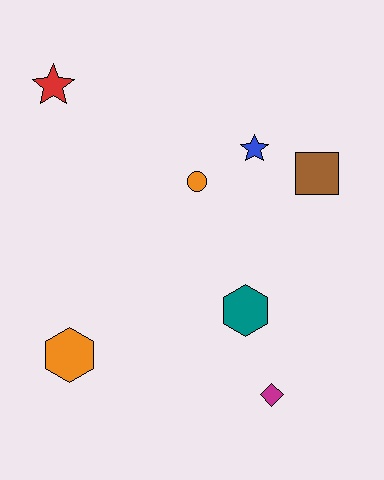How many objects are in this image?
There are 7 objects.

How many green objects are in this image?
There are no green objects.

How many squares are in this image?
There is 1 square.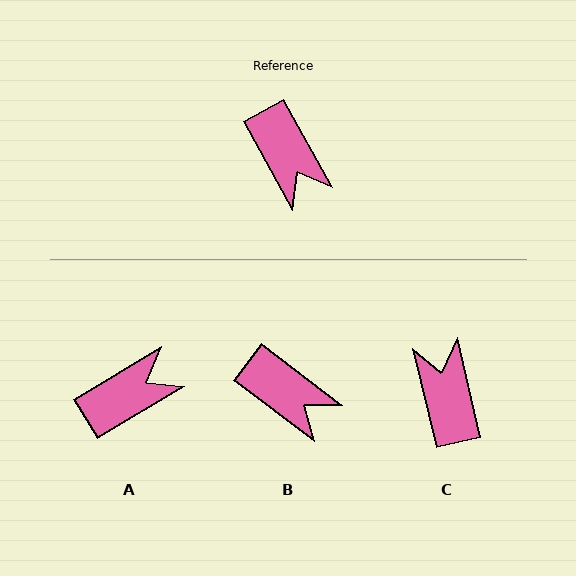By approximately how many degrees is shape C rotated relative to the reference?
Approximately 164 degrees counter-clockwise.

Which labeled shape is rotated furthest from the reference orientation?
C, about 164 degrees away.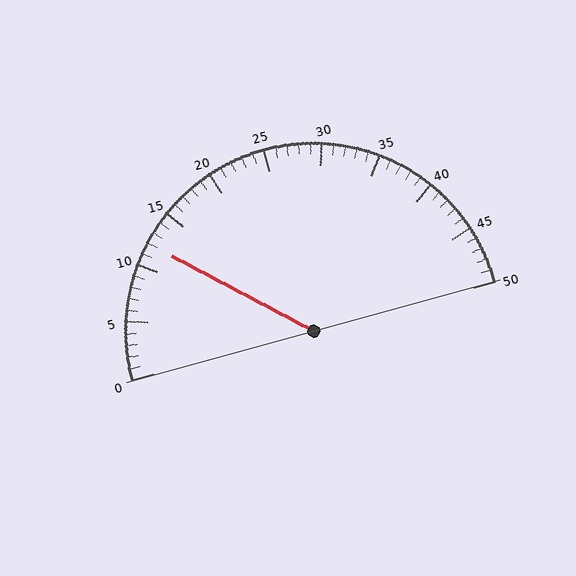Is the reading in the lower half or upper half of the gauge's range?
The reading is in the lower half of the range (0 to 50).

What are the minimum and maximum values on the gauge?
The gauge ranges from 0 to 50.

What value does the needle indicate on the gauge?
The needle indicates approximately 12.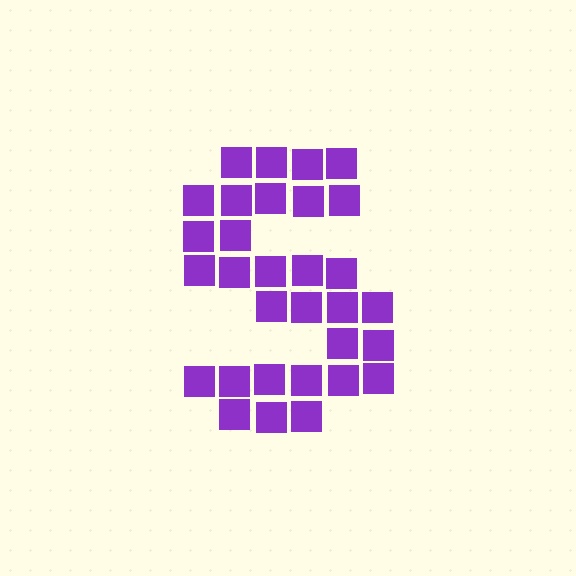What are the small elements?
The small elements are squares.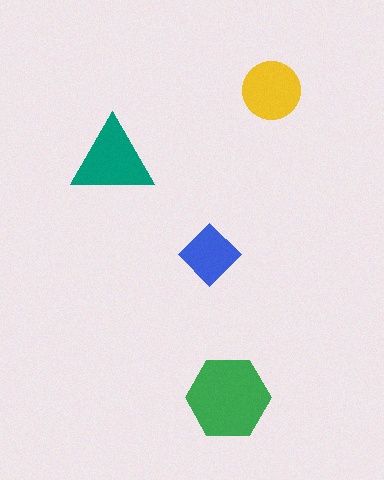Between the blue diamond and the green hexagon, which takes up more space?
The green hexagon.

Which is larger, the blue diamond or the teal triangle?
The teal triangle.